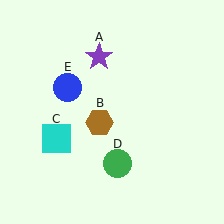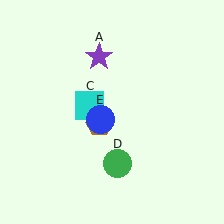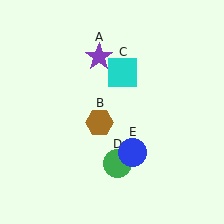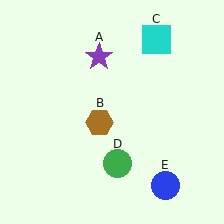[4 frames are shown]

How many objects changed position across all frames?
2 objects changed position: cyan square (object C), blue circle (object E).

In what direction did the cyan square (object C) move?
The cyan square (object C) moved up and to the right.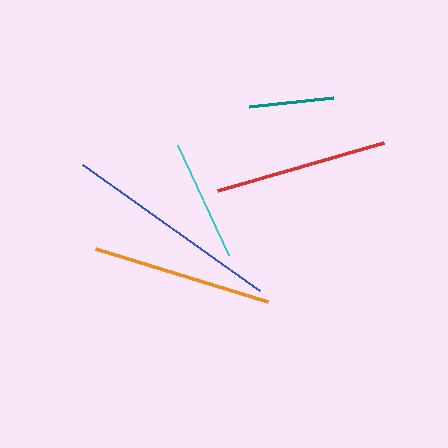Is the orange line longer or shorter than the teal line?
The orange line is longer than the teal line.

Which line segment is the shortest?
The teal line is the shortest at approximately 84 pixels.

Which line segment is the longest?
The blue line is the longest at approximately 217 pixels.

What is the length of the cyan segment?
The cyan segment is approximately 121 pixels long.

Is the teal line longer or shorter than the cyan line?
The cyan line is longer than the teal line.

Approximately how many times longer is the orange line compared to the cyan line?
The orange line is approximately 1.5 times the length of the cyan line.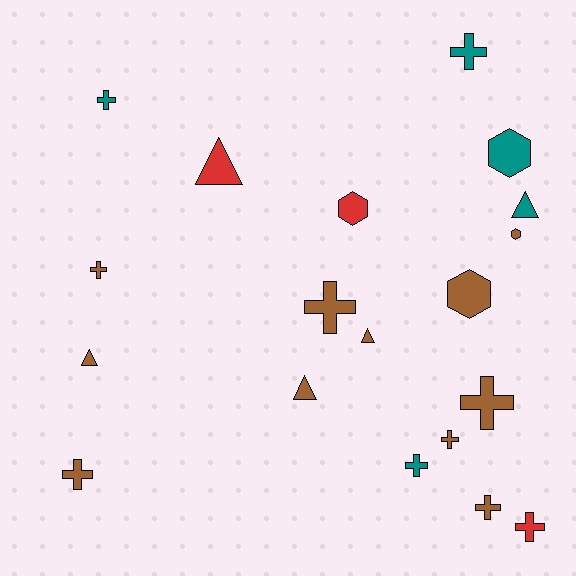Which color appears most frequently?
Brown, with 11 objects.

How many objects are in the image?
There are 19 objects.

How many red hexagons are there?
There is 1 red hexagon.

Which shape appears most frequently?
Cross, with 10 objects.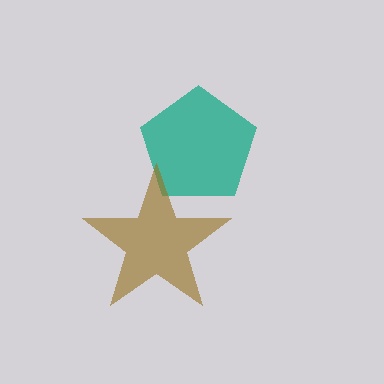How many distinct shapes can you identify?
There are 2 distinct shapes: a teal pentagon, a brown star.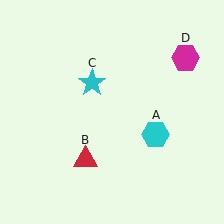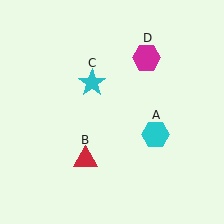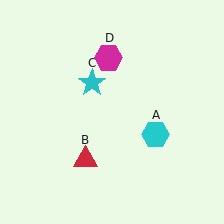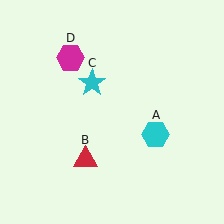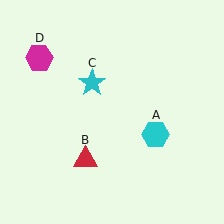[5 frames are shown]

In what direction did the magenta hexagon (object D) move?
The magenta hexagon (object D) moved left.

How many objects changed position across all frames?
1 object changed position: magenta hexagon (object D).